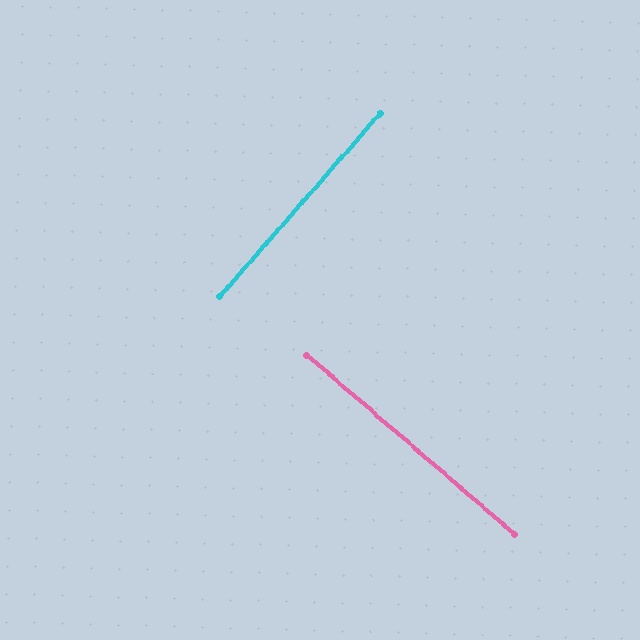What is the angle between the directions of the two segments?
Approximately 90 degrees.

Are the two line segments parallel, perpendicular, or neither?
Perpendicular — they meet at approximately 90°.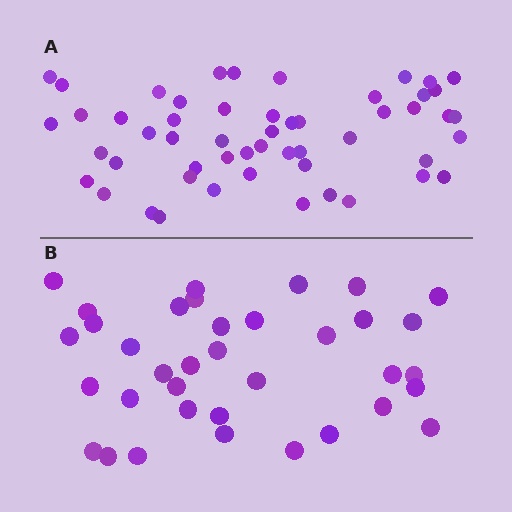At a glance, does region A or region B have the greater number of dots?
Region A (the top region) has more dots.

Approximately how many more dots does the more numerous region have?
Region A has approximately 15 more dots than region B.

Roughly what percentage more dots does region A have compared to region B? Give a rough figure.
About 45% more.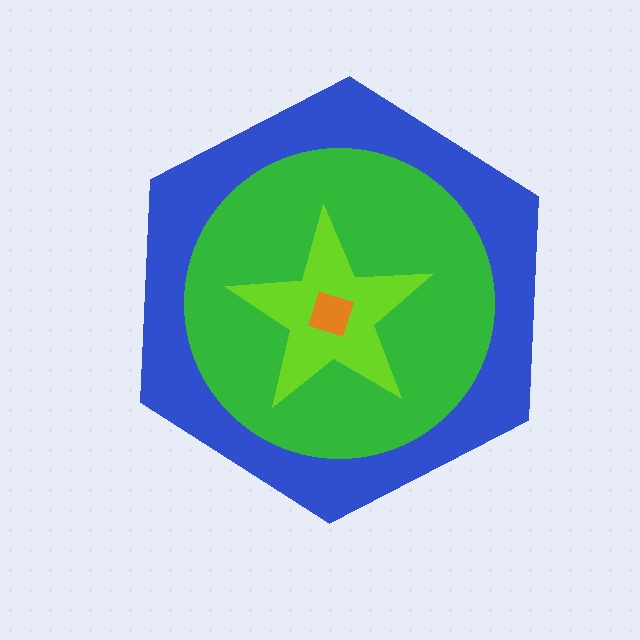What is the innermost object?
The orange diamond.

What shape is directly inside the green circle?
The lime star.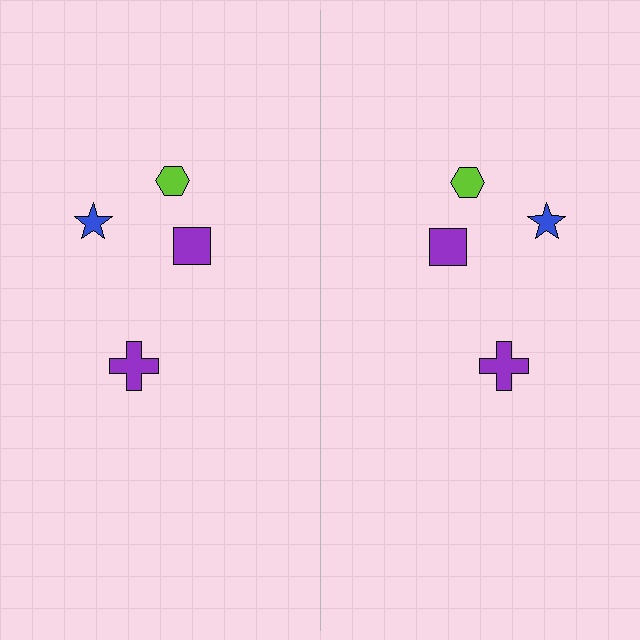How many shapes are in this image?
There are 8 shapes in this image.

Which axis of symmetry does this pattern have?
The pattern has a vertical axis of symmetry running through the center of the image.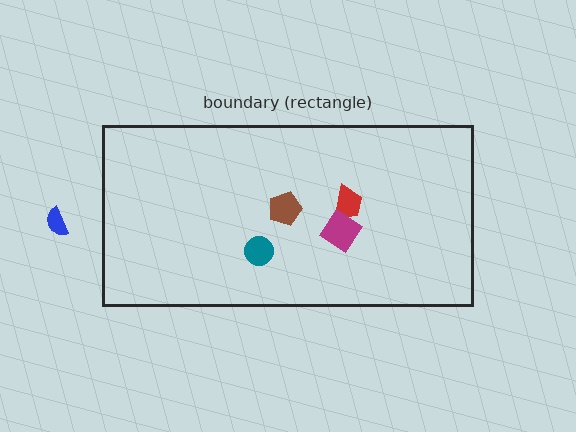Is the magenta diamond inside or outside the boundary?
Inside.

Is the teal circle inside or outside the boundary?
Inside.